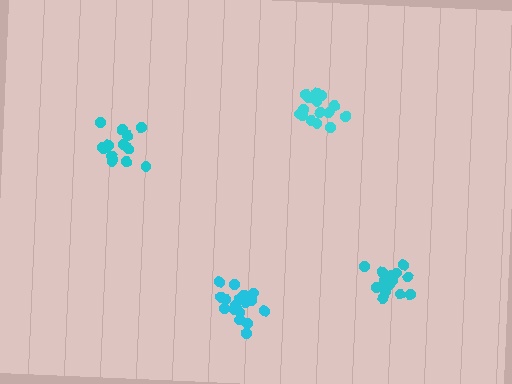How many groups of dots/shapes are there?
There are 4 groups.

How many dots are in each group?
Group 1: 16 dots, Group 2: 20 dots, Group 3: 15 dots, Group 4: 15 dots (66 total).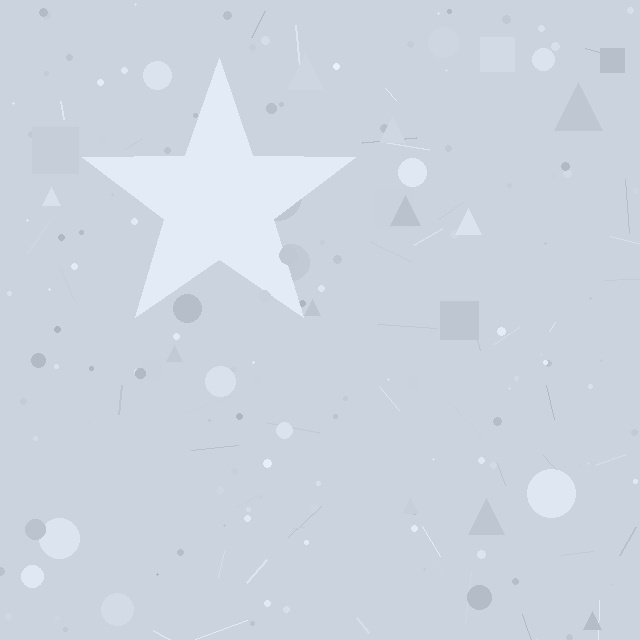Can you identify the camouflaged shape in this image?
The camouflaged shape is a star.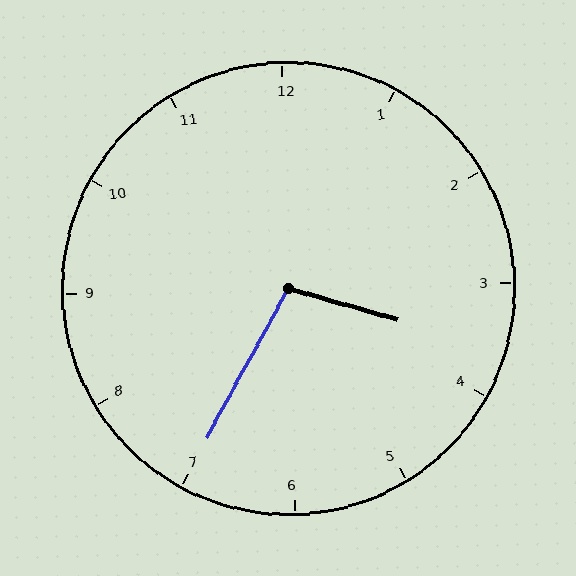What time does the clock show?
3:35.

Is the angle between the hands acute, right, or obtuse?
It is obtuse.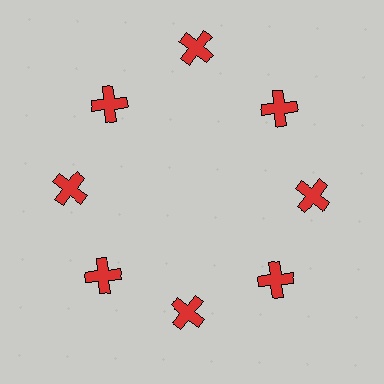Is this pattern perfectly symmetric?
No. The 8 red crosses are arranged in a ring, but one element near the 12 o'clock position is pushed outward from the center, breaking the 8-fold rotational symmetry.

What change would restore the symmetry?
The symmetry would be restored by moving it inward, back onto the ring so that all 8 crosses sit at equal angles and equal distance from the center.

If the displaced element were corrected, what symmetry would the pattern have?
It would have 8-fold rotational symmetry — the pattern would map onto itself every 45 degrees.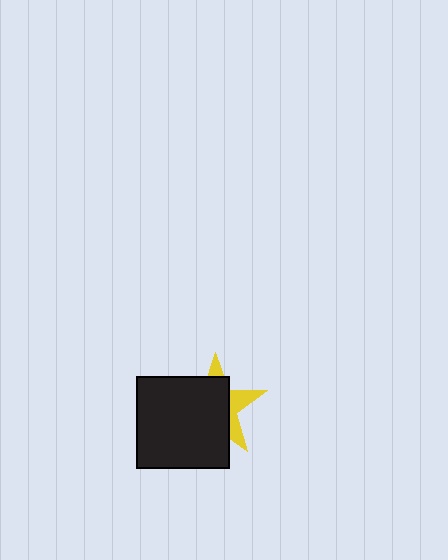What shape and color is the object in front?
The object in front is a black square.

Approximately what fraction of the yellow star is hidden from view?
Roughly 68% of the yellow star is hidden behind the black square.